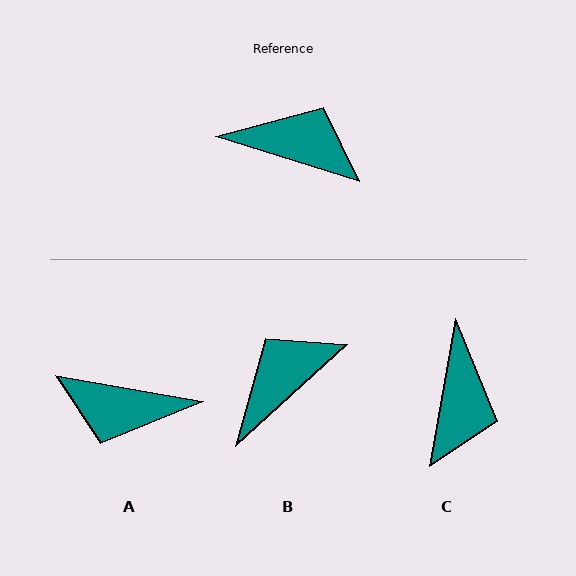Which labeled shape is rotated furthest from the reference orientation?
A, about 173 degrees away.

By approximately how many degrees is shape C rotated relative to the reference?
Approximately 83 degrees clockwise.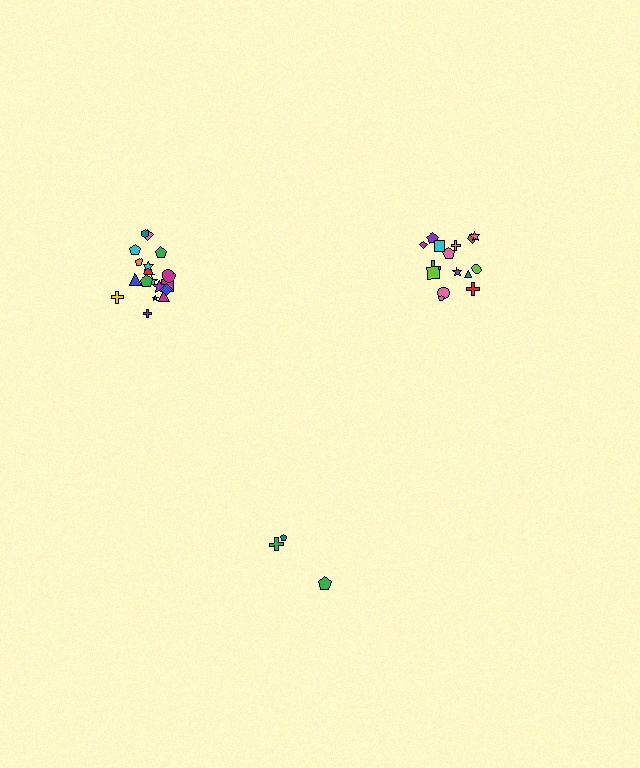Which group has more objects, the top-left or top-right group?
The top-left group.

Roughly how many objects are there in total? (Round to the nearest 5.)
Roughly 35 objects in total.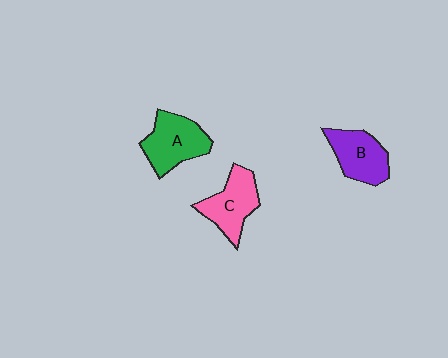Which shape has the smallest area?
Shape B (purple).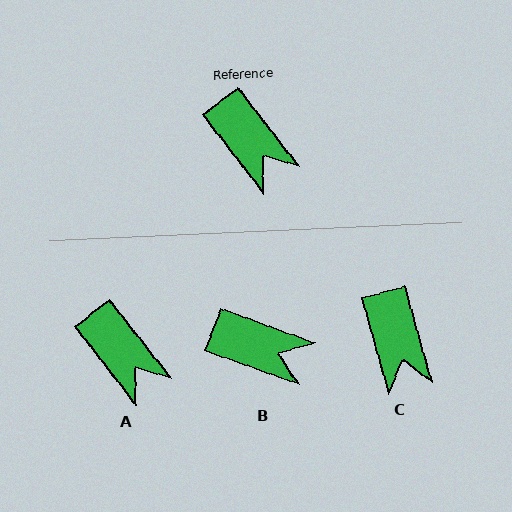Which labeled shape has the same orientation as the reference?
A.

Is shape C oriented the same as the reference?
No, it is off by about 22 degrees.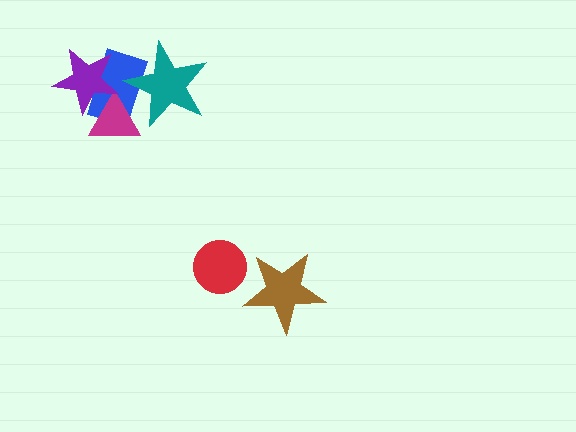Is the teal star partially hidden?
Yes, it is partially covered by another shape.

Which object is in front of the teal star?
The magenta triangle is in front of the teal star.